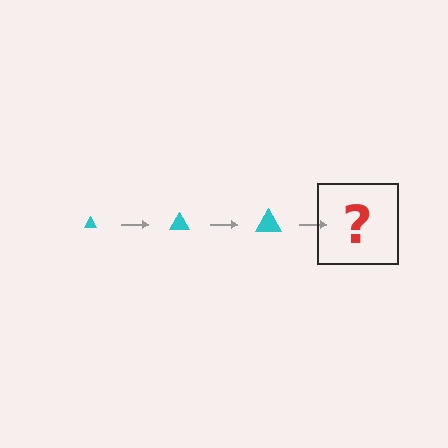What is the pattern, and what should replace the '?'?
The pattern is that the triangle gets progressively larger each step. The '?' should be a cyan triangle, larger than the previous one.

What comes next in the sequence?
The next element should be a cyan triangle, larger than the previous one.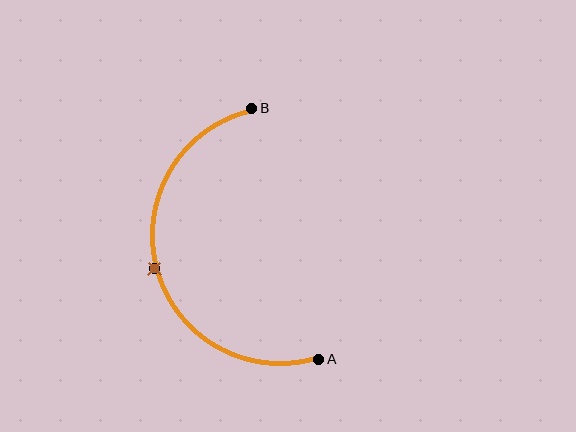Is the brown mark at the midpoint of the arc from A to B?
Yes. The brown mark lies on the arc at equal arc-length from both A and B — it is the arc midpoint.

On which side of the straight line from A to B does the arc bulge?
The arc bulges to the left of the straight line connecting A and B.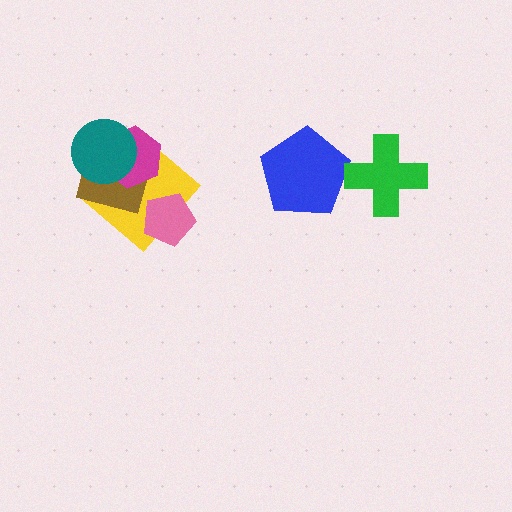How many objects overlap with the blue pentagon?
0 objects overlap with the blue pentagon.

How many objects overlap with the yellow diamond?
4 objects overlap with the yellow diamond.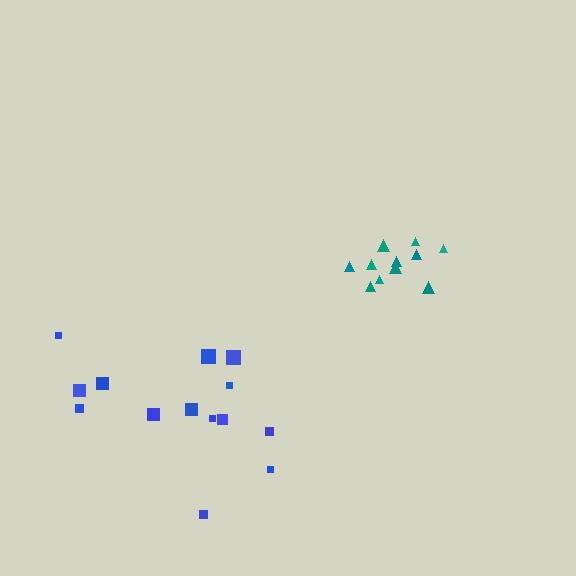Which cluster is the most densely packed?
Teal.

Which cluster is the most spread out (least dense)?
Blue.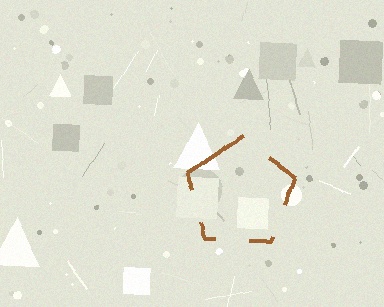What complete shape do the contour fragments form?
The contour fragments form a pentagon.